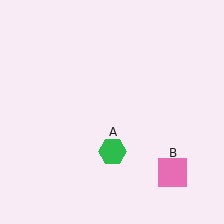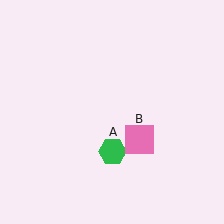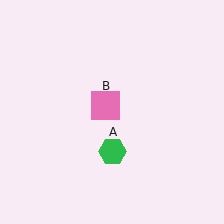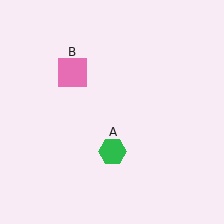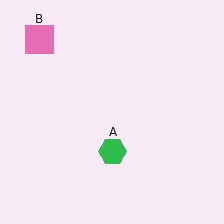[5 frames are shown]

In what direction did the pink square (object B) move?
The pink square (object B) moved up and to the left.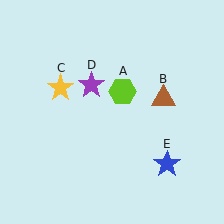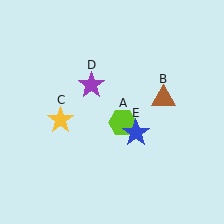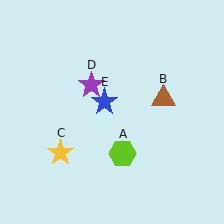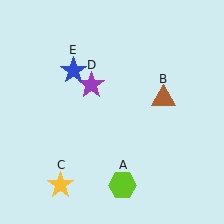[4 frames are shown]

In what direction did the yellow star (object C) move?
The yellow star (object C) moved down.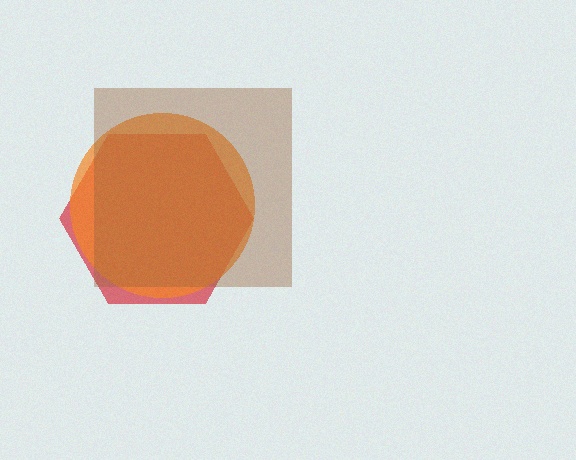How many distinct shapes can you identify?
There are 3 distinct shapes: a red hexagon, an orange circle, a brown square.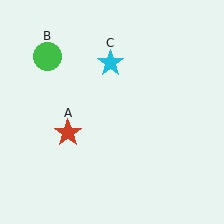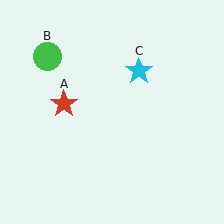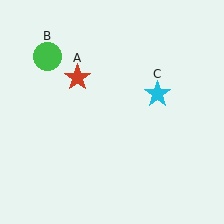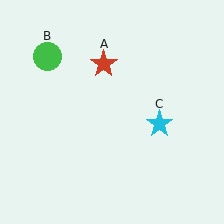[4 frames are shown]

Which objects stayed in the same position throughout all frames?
Green circle (object B) remained stationary.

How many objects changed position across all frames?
2 objects changed position: red star (object A), cyan star (object C).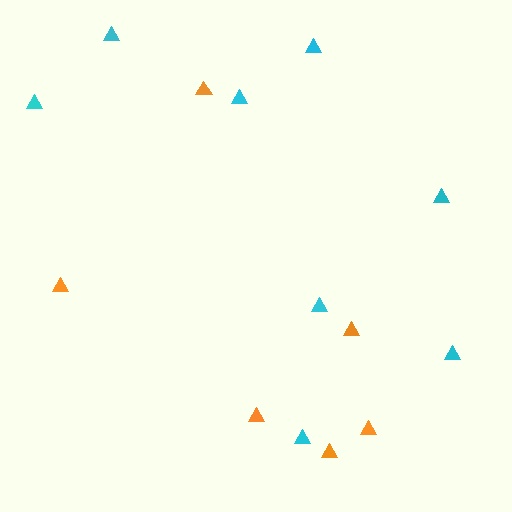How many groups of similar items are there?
There are 2 groups: one group of cyan triangles (8) and one group of orange triangles (6).